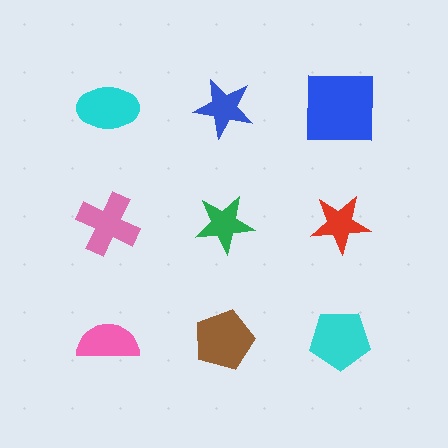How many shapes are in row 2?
3 shapes.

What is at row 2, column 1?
A pink cross.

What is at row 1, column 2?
A blue star.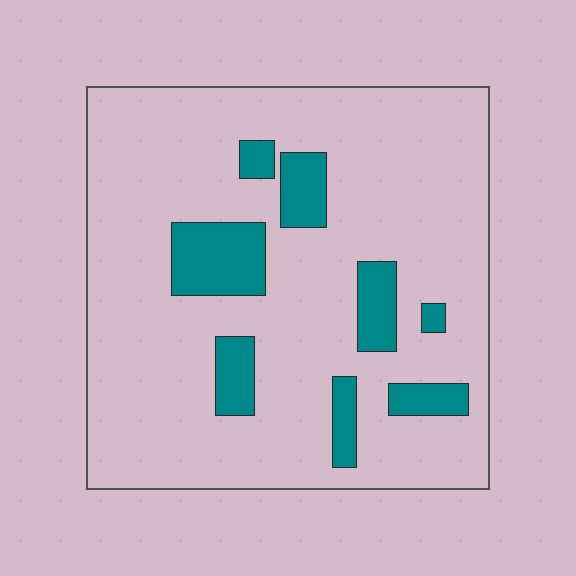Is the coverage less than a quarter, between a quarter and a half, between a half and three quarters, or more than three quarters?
Less than a quarter.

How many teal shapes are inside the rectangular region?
8.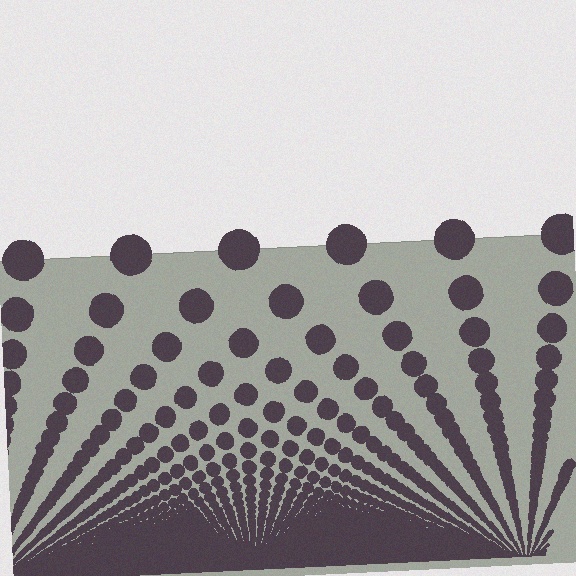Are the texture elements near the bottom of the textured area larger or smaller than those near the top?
Smaller. The gradient is inverted — elements near the bottom are smaller and denser.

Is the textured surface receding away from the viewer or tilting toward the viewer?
The surface appears to tilt toward the viewer. Texture elements get larger and sparser toward the top.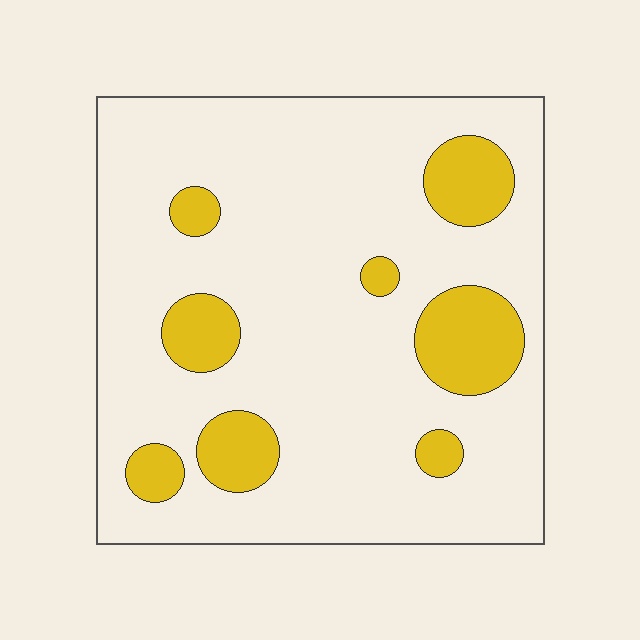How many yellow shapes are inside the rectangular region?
8.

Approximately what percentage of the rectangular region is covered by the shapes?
Approximately 15%.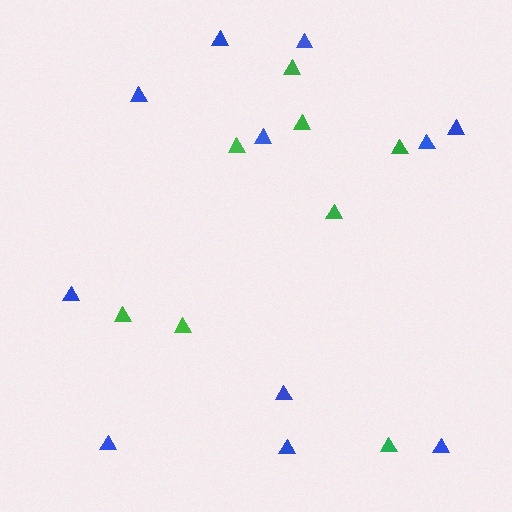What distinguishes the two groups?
There are 2 groups: one group of blue triangles (11) and one group of green triangles (8).